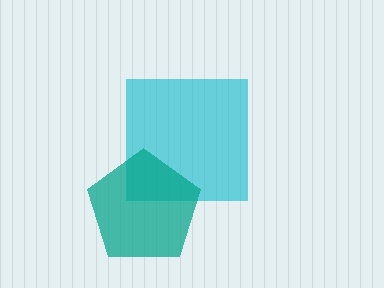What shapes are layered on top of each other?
The layered shapes are: a cyan square, a teal pentagon.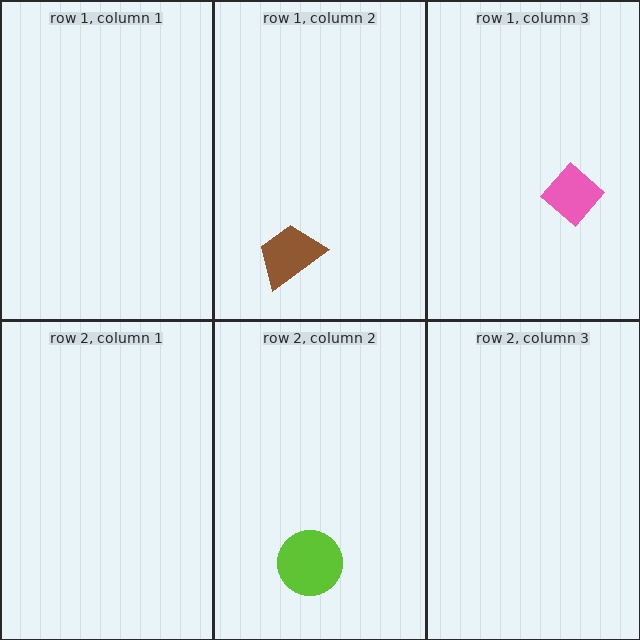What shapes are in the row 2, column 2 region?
The lime circle.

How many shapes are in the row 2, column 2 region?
1.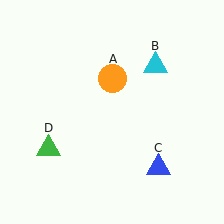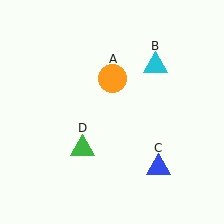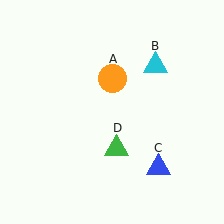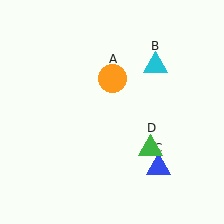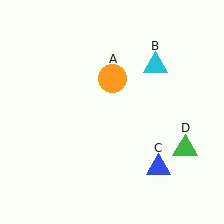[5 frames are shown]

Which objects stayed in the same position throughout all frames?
Orange circle (object A) and cyan triangle (object B) and blue triangle (object C) remained stationary.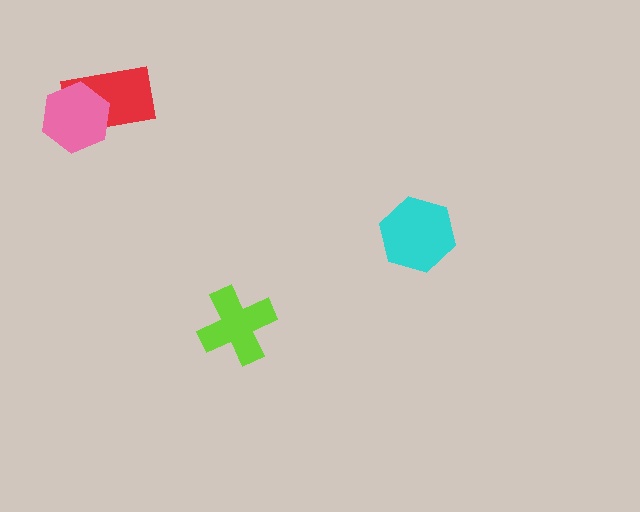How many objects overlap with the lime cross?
0 objects overlap with the lime cross.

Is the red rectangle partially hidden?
Yes, it is partially covered by another shape.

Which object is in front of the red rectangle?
The pink hexagon is in front of the red rectangle.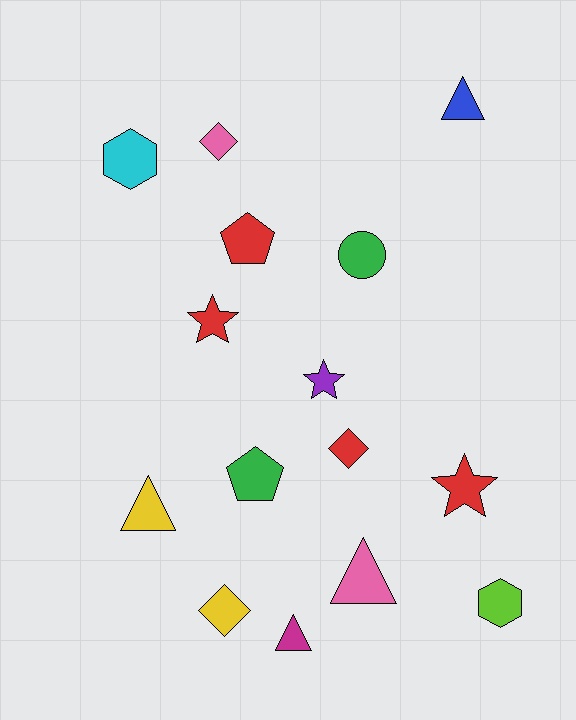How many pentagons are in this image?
There are 2 pentagons.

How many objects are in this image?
There are 15 objects.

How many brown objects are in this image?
There are no brown objects.